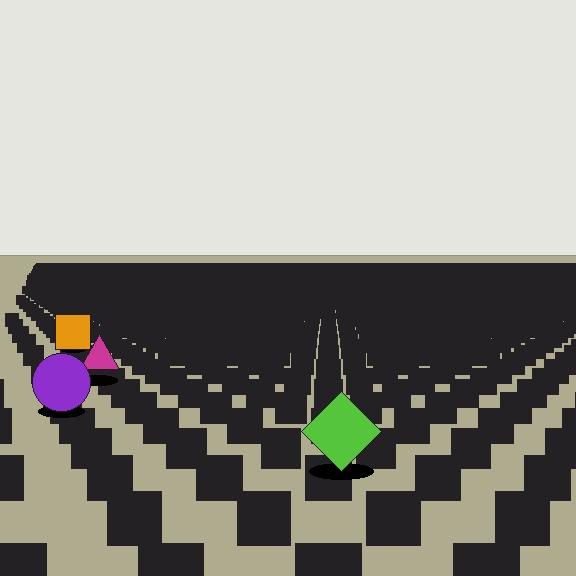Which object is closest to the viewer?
The lime diamond is closest. The texture marks near it are larger and more spread out.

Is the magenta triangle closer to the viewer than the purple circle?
No. The purple circle is closer — you can tell from the texture gradient: the ground texture is coarser near it.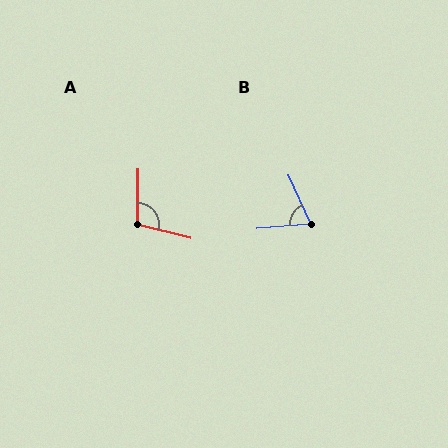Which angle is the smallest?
B, at approximately 71 degrees.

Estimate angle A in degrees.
Approximately 104 degrees.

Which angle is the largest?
A, at approximately 104 degrees.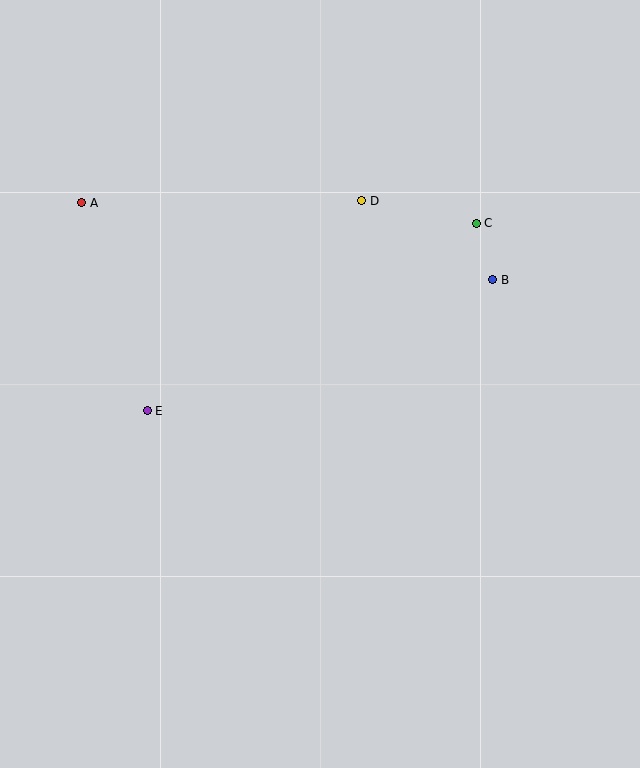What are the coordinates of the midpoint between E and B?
The midpoint between E and B is at (320, 345).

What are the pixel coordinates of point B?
Point B is at (493, 280).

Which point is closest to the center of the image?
Point E at (147, 411) is closest to the center.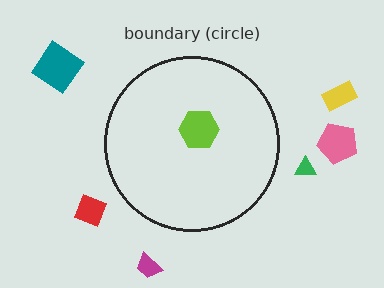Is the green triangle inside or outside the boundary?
Outside.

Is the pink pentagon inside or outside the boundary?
Outside.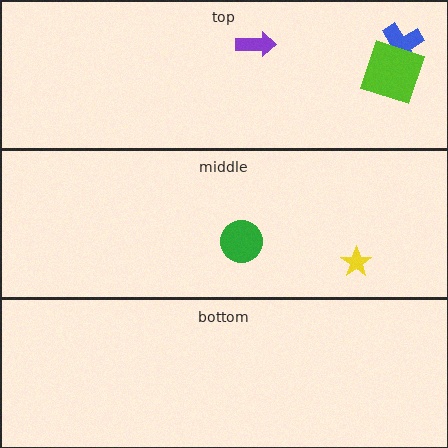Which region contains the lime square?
The top region.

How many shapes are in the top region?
3.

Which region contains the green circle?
The middle region.